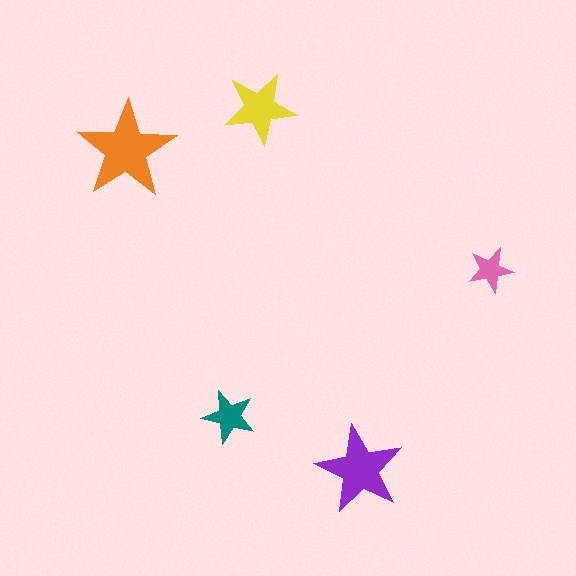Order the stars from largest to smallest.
the orange one, the purple one, the yellow one, the teal one, the pink one.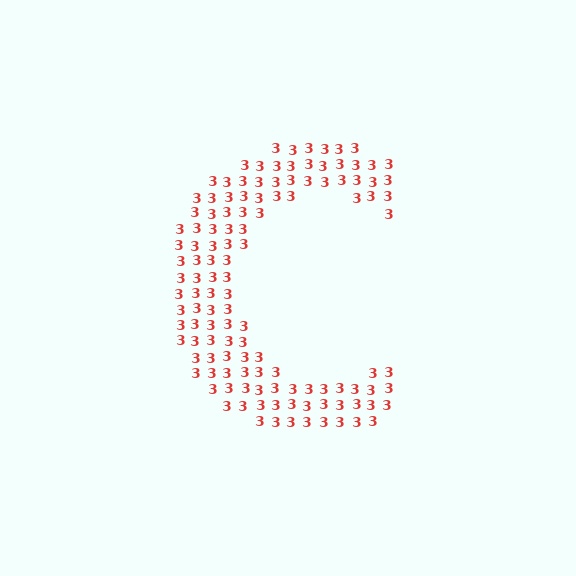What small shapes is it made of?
It is made of small digit 3's.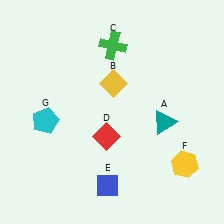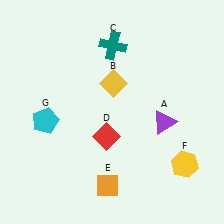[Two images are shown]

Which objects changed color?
A changed from teal to purple. C changed from green to teal. E changed from blue to orange.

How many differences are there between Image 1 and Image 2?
There are 3 differences between the two images.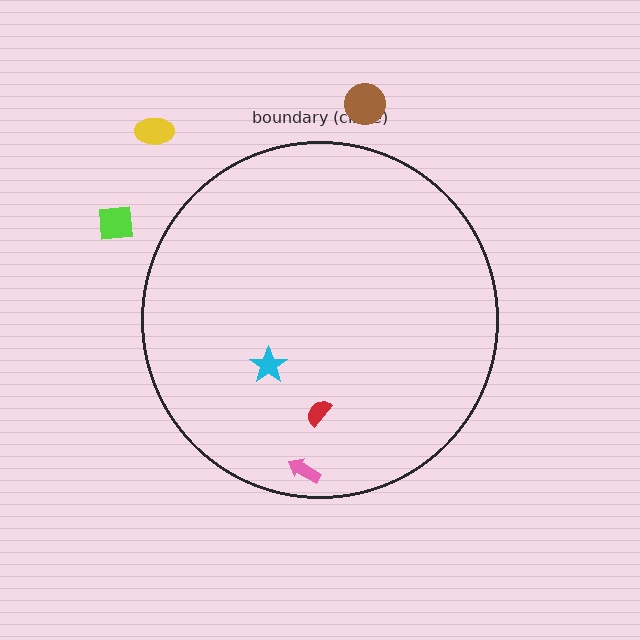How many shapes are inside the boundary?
3 inside, 3 outside.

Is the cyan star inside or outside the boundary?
Inside.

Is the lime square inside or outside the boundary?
Outside.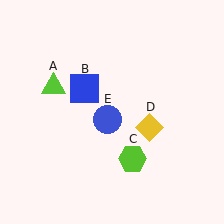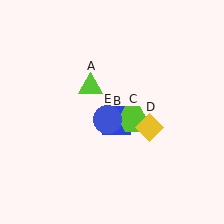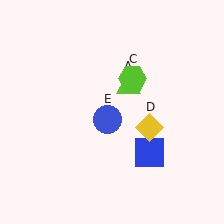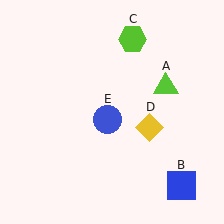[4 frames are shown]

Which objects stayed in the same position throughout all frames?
Yellow diamond (object D) and blue circle (object E) remained stationary.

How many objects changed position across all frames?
3 objects changed position: lime triangle (object A), blue square (object B), lime hexagon (object C).